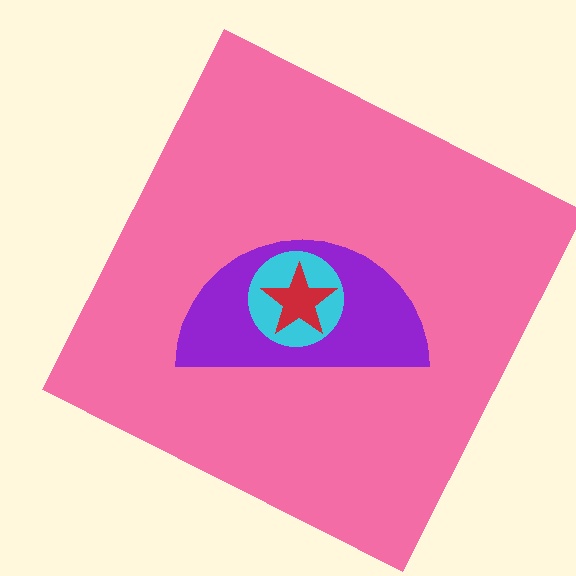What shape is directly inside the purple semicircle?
The cyan circle.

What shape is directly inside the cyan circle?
The red star.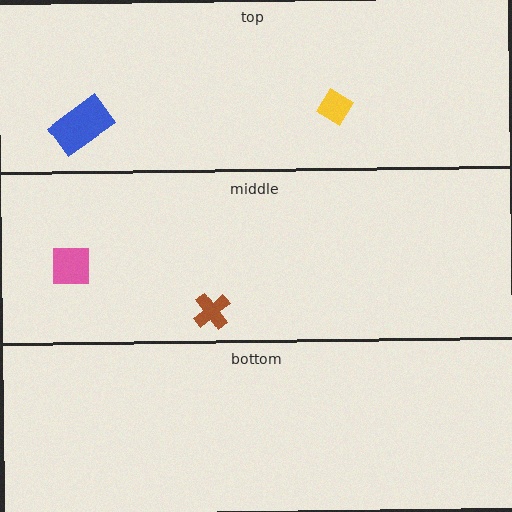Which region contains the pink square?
The middle region.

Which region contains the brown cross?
The middle region.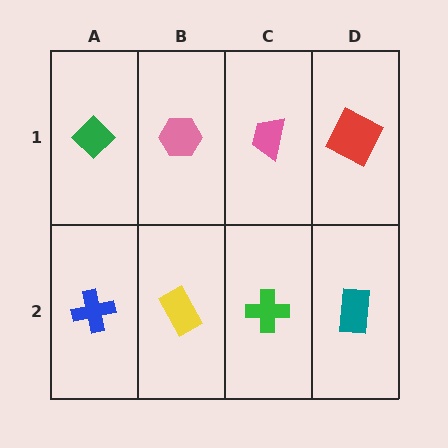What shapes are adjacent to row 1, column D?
A teal rectangle (row 2, column D), a pink trapezoid (row 1, column C).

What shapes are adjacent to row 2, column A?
A green diamond (row 1, column A), a yellow rectangle (row 2, column B).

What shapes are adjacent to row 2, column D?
A red square (row 1, column D), a green cross (row 2, column C).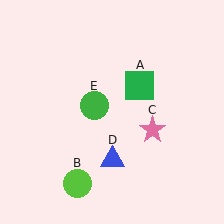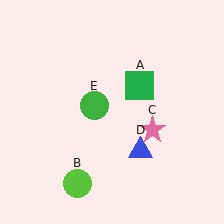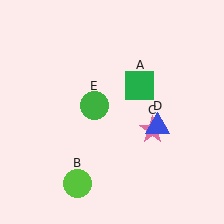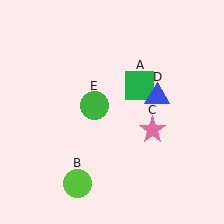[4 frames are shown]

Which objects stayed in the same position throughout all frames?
Green square (object A) and lime circle (object B) and pink star (object C) and green circle (object E) remained stationary.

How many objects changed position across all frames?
1 object changed position: blue triangle (object D).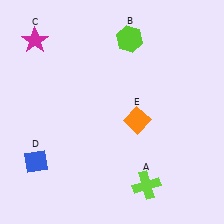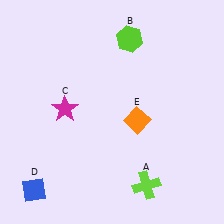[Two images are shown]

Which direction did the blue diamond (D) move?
The blue diamond (D) moved down.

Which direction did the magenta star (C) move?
The magenta star (C) moved down.